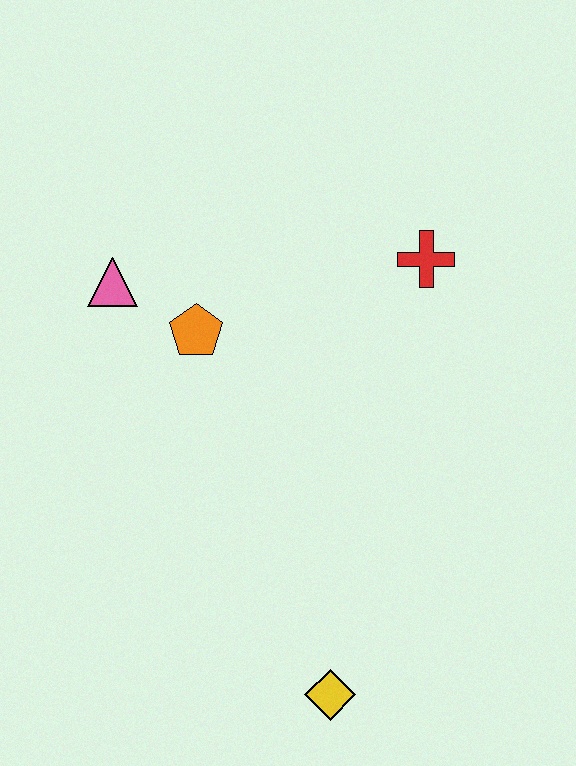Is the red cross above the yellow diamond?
Yes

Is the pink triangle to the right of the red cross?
No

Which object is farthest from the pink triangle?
The yellow diamond is farthest from the pink triangle.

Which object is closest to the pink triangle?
The orange pentagon is closest to the pink triangle.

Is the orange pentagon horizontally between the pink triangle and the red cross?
Yes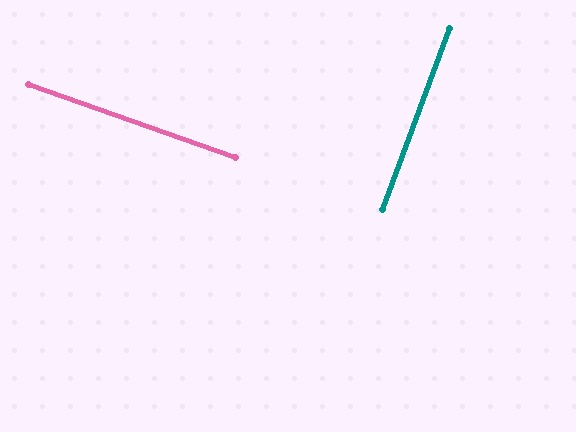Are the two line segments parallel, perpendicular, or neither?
Perpendicular — they meet at approximately 89°.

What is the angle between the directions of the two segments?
Approximately 89 degrees.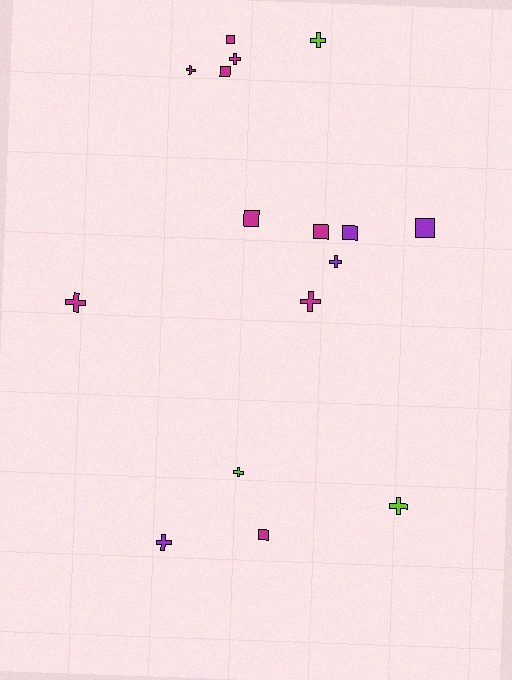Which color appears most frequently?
Magenta, with 9 objects.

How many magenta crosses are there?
There are 4 magenta crosses.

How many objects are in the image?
There are 16 objects.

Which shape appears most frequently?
Cross, with 9 objects.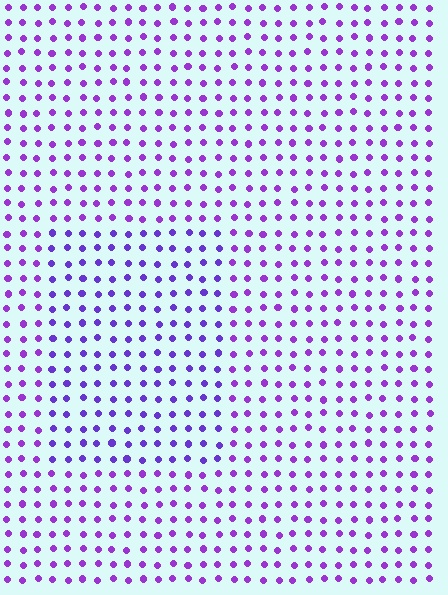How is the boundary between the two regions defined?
The boundary is defined purely by a slight shift in hue (about 20 degrees). Spacing, size, and orientation are identical on both sides.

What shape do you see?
I see a rectangle.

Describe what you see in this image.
The image is filled with small purple elements in a uniform arrangement. A rectangle-shaped region is visible where the elements are tinted to a slightly different hue, forming a subtle color boundary.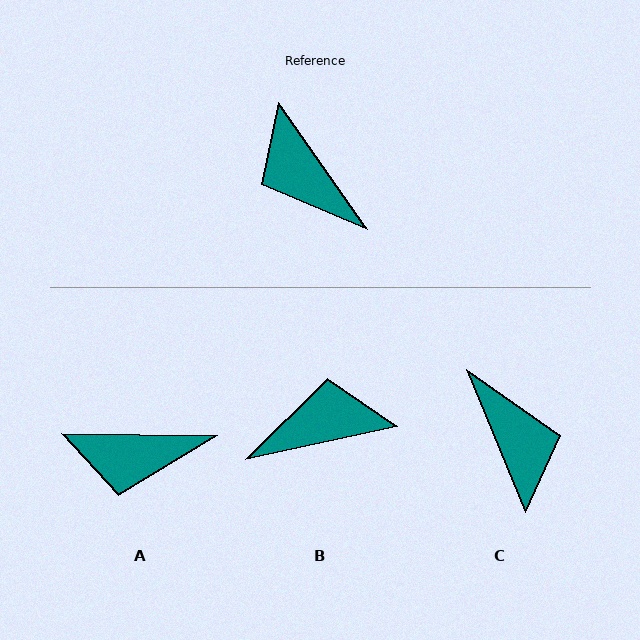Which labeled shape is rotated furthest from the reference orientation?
C, about 168 degrees away.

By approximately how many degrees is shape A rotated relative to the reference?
Approximately 55 degrees counter-clockwise.